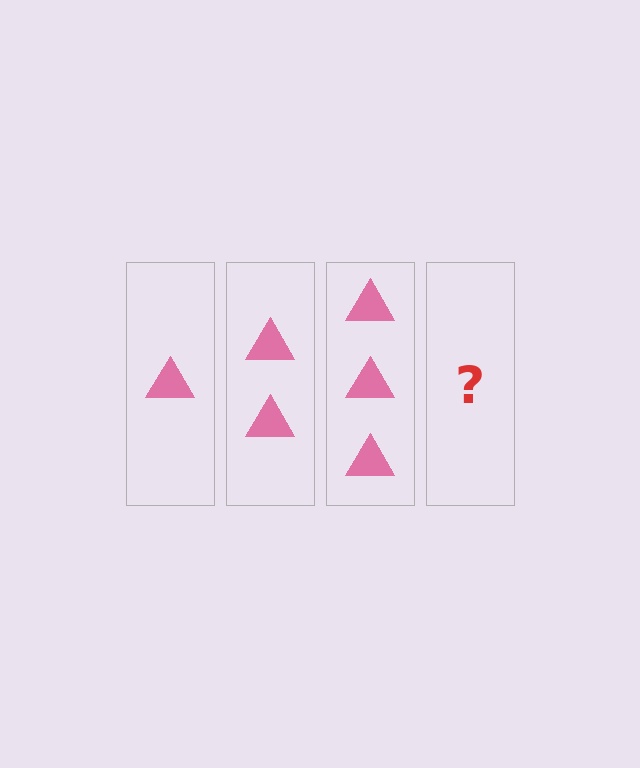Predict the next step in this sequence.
The next step is 4 triangles.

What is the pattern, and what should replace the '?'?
The pattern is that each step adds one more triangle. The '?' should be 4 triangles.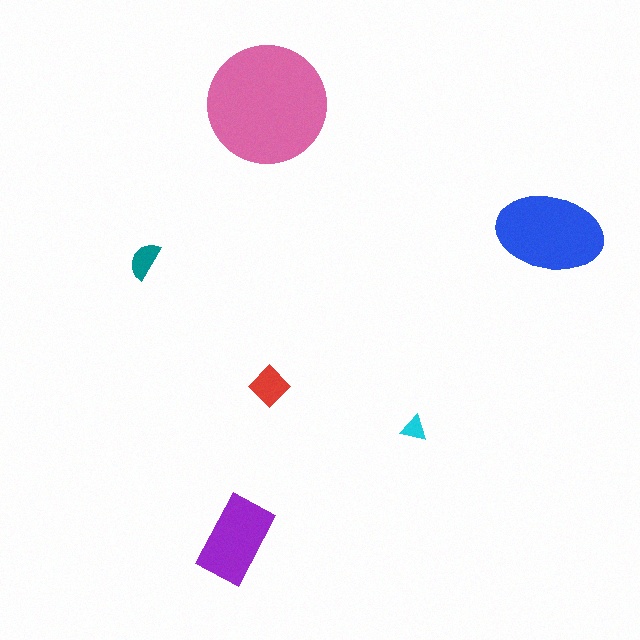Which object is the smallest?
The cyan triangle.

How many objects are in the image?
There are 6 objects in the image.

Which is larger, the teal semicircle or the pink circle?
The pink circle.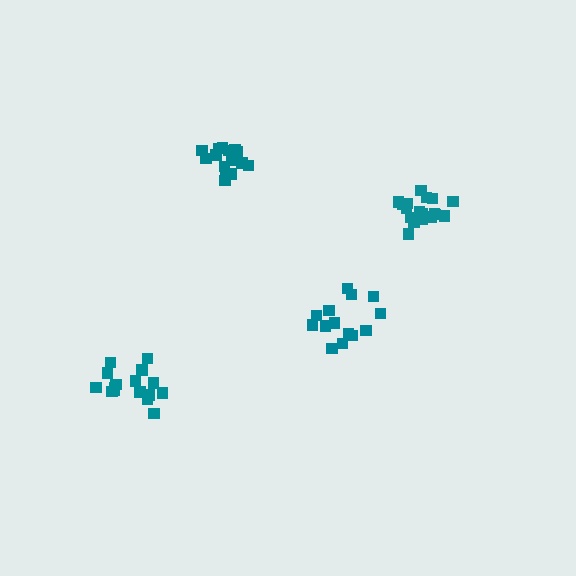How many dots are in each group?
Group 1: 16 dots, Group 2: 17 dots, Group 3: 14 dots, Group 4: 18 dots (65 total).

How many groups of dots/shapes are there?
There are 4 groups.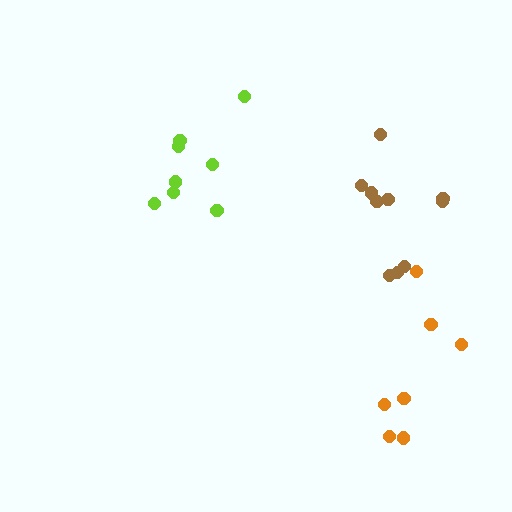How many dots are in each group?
Group 1: 10 dots, Group 2: 8 dots, Group 3: 7 dots (25 total).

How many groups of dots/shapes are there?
There are 3 groups.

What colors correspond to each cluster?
The clusters are colored: brown, lime, orange.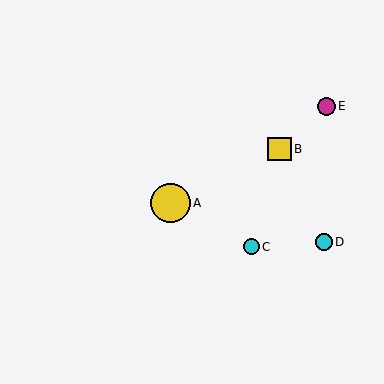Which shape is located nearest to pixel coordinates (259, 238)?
The cyan circle (labeled C) at (251, 247) is nearest to that location.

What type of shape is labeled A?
Shape A is a yellow circle.